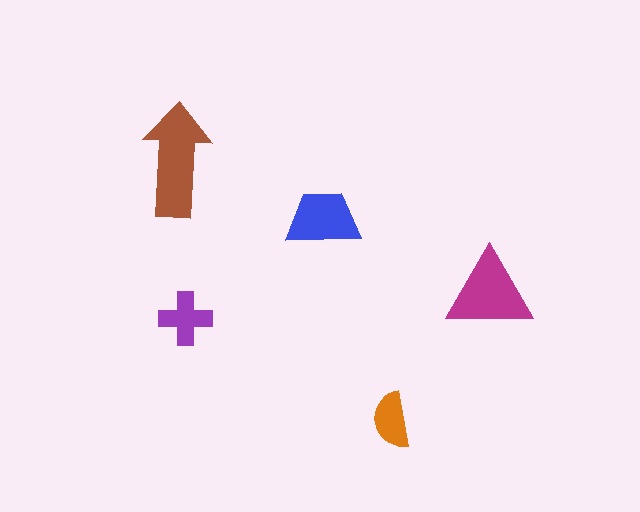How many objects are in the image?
There are 5 objects in the image.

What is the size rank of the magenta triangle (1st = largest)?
2nd.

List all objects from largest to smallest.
The brown arrow, the magenta triangle, the blue trapezoid, the purple cross, the orange semicircle.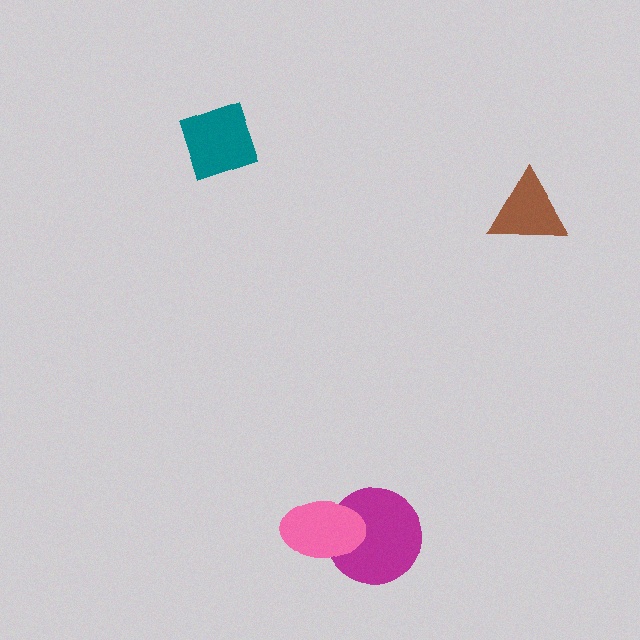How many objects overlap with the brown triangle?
0 objects overlap with the brown triangle.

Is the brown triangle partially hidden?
No, no other shape covers it.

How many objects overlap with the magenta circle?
1 object overlaps with the magenta circle.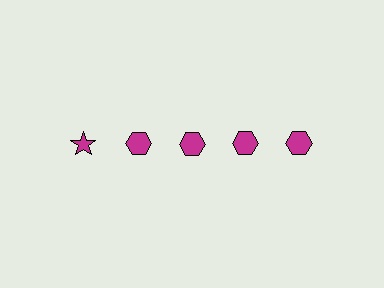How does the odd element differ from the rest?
It has a different shape: star instead of hexagon.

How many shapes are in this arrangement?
There are 5 shapes arranged in a grid pattern.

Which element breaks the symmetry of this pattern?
The magenta star in the top row, leftmost column breaks the symmetry. All other shapes are magenta hexagons.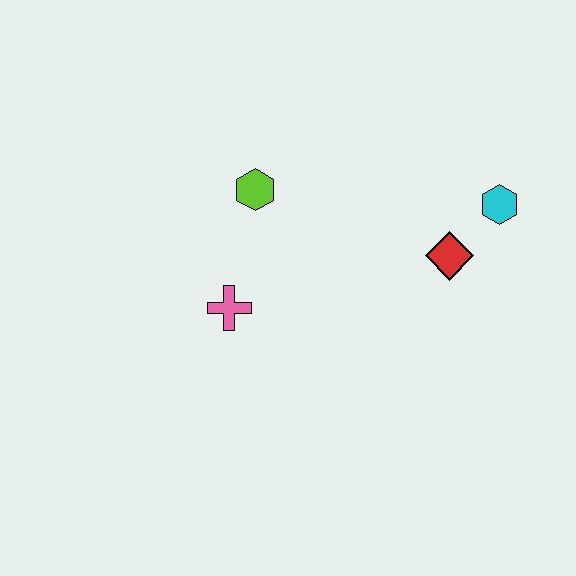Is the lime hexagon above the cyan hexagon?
Yes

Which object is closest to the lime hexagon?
The pink cross is closest to the lime hexagon.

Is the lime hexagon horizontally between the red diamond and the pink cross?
Yes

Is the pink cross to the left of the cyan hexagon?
Yes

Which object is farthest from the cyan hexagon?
The pink cross is farthest from the cyan hexagon.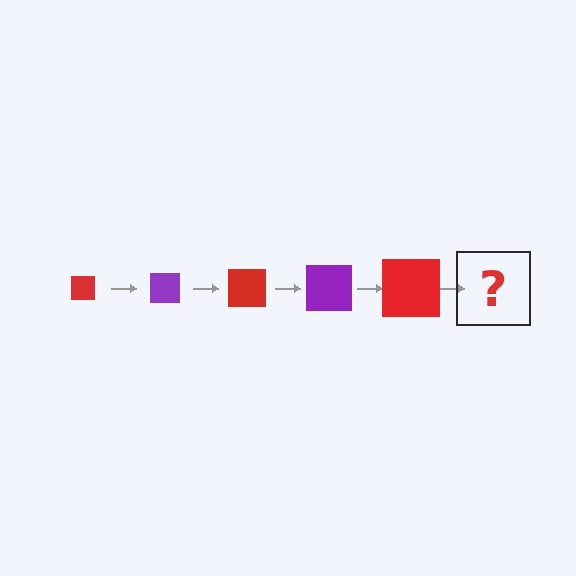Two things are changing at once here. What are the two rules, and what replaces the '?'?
The two rules are that the square grows larger each step and the color cycles through red and purple. The '?' should be a purple square, larger than the previous one.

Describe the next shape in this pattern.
It should be a purple square, larger than the previous one.